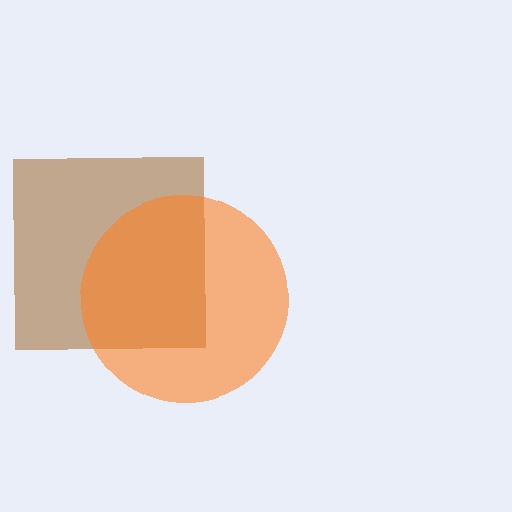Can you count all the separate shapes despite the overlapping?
Yes, there are 2 separate shapes.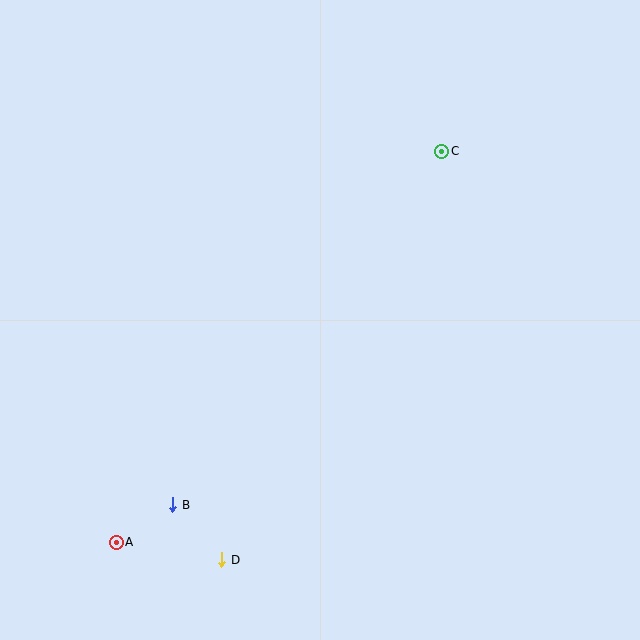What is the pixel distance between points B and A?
The distance between B and A is 68 pixels.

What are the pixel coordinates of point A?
Point A is at (116, 542).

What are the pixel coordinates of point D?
Point D is at (222, 560).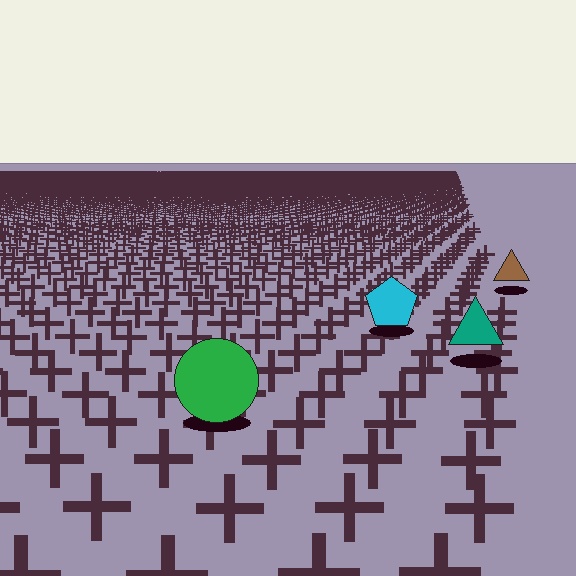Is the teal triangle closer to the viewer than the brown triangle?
Yes. The teal triangle is closer — you can tell from the texture gradient: the ground texture is coarser near it.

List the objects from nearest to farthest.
From nearest to farthest: the green circle, the teal triangle, the cyan pentagon, the brown triangle.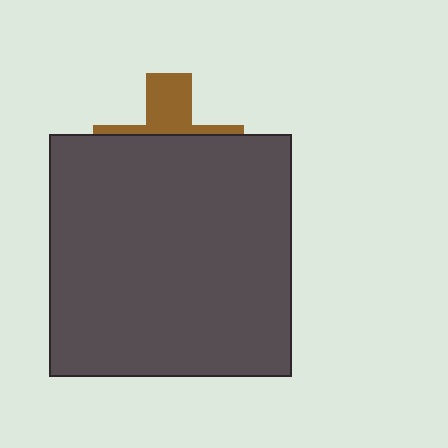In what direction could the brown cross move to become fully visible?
The brown cross could move up. That would shift it out from behind the dark gray square entirely.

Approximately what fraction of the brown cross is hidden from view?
Roughly 69% of the brown cross is hidden behind the dark gray square.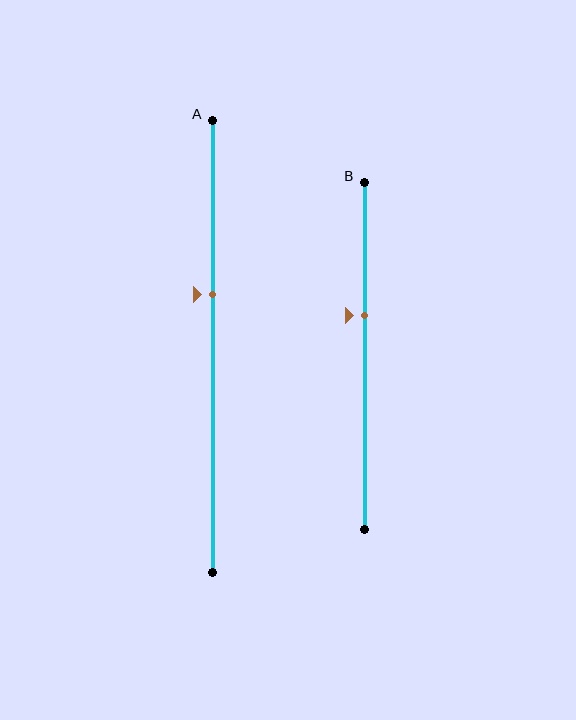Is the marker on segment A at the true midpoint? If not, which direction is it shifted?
No, the marker on segment A is shifted upward by about 12% of the segment length.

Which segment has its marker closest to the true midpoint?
Segment A has its marker closest to the true midpoint.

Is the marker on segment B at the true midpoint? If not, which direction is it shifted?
No, the marker on segment B is shifted upward by about 12% of the segment length.